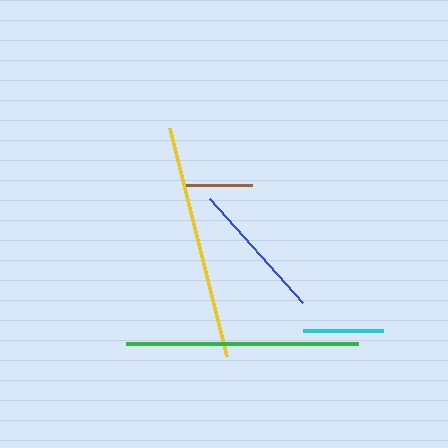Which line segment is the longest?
The yellow line is the longest at approximately 236 pixels.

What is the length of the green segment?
The green segment is approximately 231 pixels long.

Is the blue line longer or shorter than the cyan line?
The blue line is longer than the cyan line.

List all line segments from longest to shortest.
From longest to shortest: yellow, green, blue, cyan, brown.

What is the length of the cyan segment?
The cyan segment is approximately 80 pixels long.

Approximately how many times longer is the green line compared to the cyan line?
The green line is approximately 2.9 times the length of the cyan line.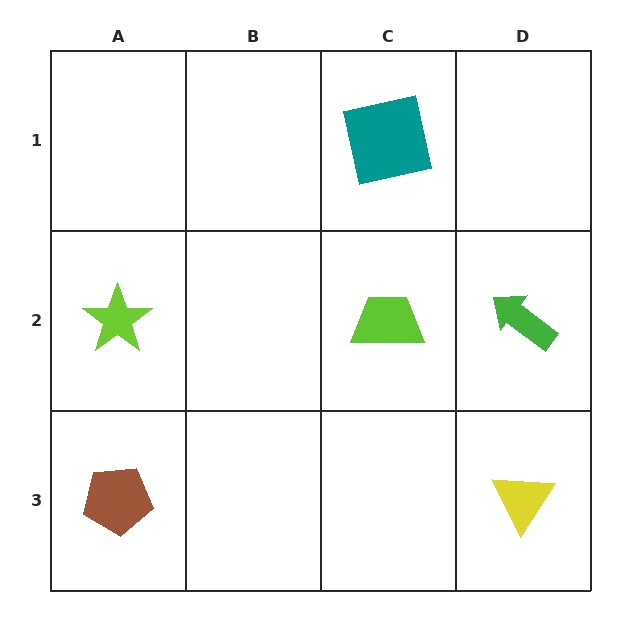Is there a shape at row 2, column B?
No, that cell is empty.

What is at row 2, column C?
A lime trapezoid.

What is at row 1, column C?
A teal square.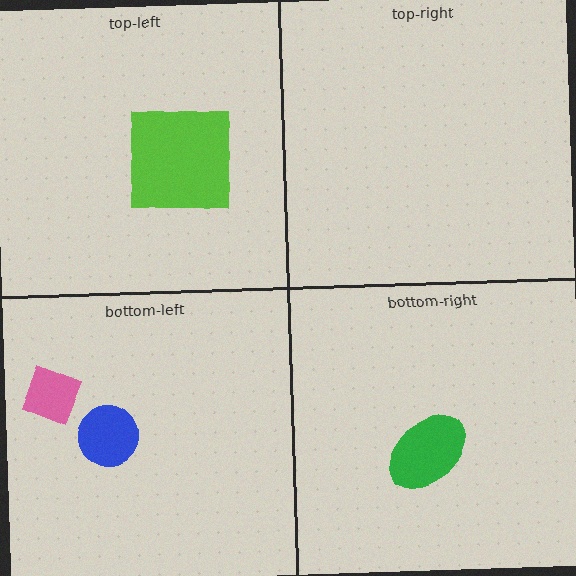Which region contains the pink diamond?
The bottom-left region.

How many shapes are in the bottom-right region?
1.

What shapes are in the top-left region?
The lime square.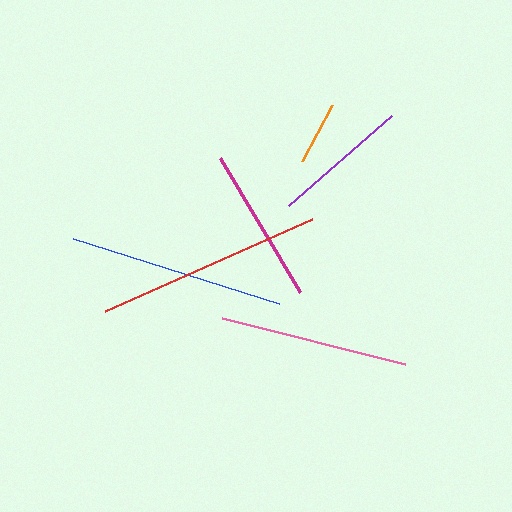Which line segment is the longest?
The red line is the longest at approximately 226 pixels.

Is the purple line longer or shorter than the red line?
The red line is longer than the purple line.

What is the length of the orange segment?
The orange segment is approximately 63 pixels long.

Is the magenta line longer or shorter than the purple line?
The magenta line is longer than the purple line.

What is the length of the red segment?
The red segment is approximately 226 pixels long.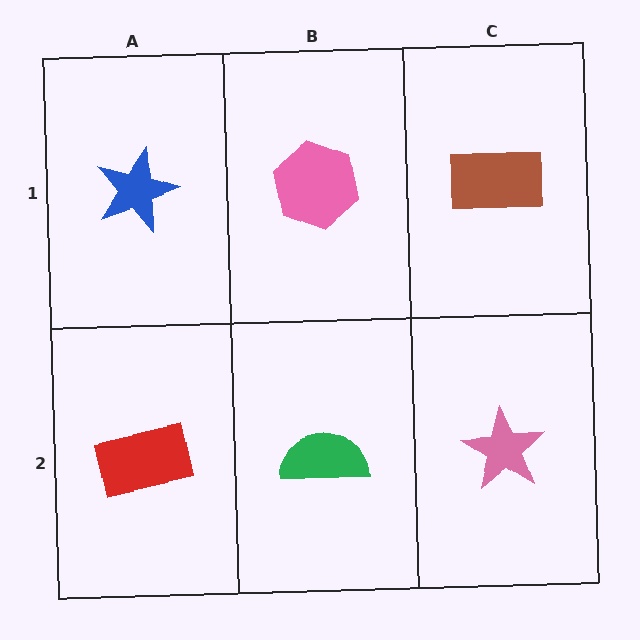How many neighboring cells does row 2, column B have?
3.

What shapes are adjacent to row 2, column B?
A pink hexagon (row 1, column B), a red rectangle (row 2, column A), a pink star (row 2, column C).